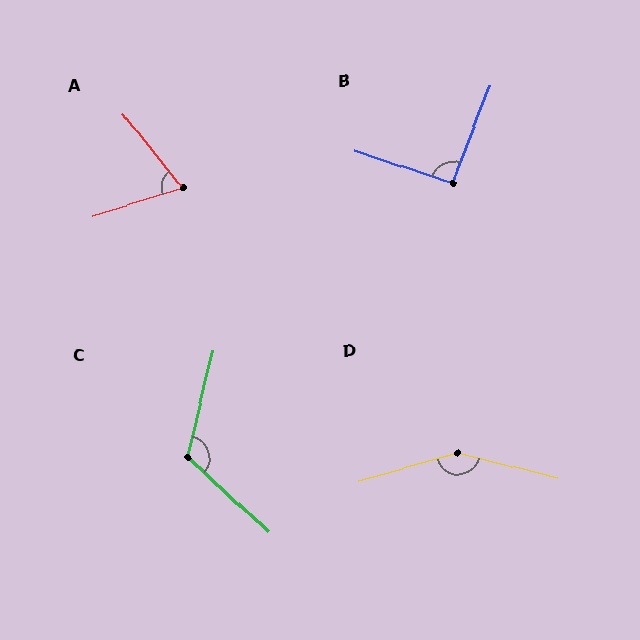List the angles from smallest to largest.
A (69°), B (93°), C (120°), D (149°).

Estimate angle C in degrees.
Approximately 120 degrees.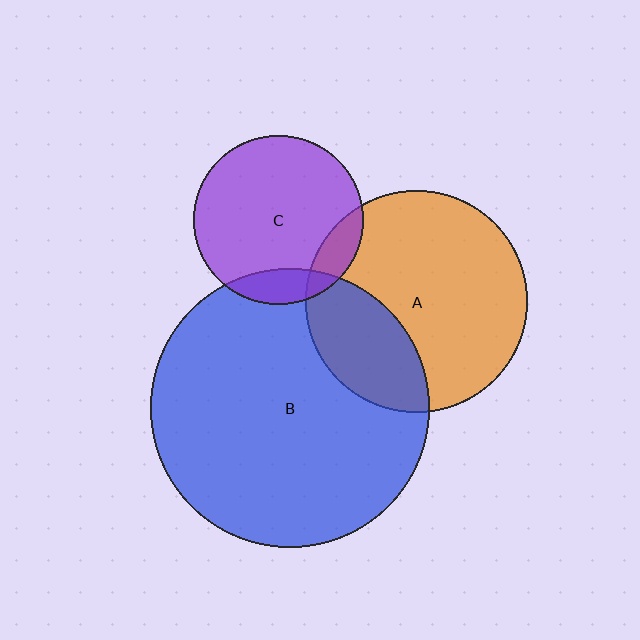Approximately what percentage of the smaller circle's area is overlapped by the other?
Approximately 15%.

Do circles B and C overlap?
Yes.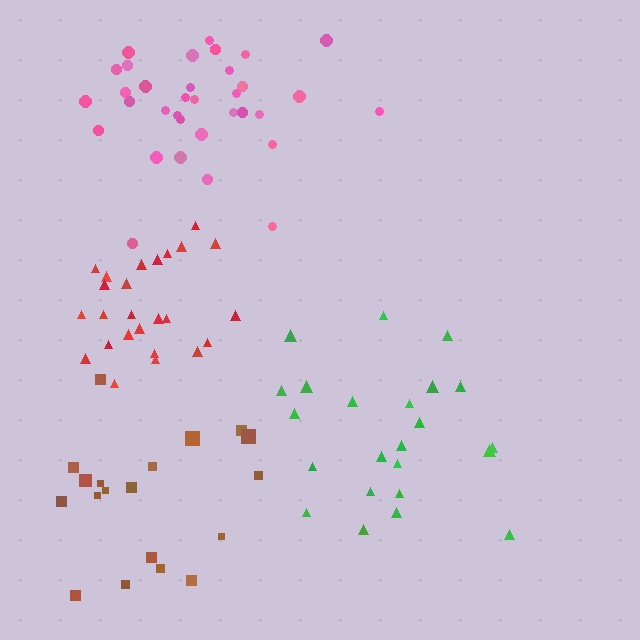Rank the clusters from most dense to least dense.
red, pink, green, brown.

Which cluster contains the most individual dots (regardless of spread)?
Pink (34).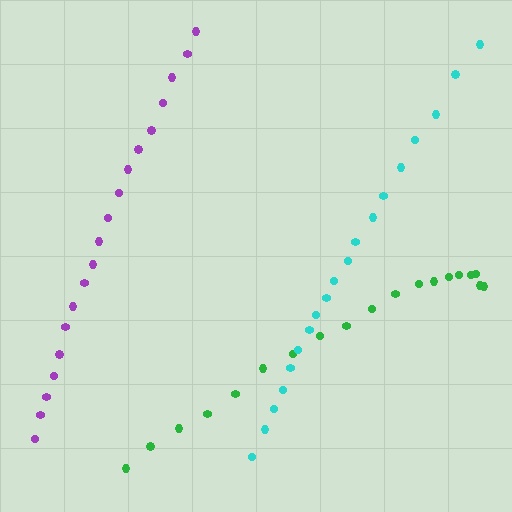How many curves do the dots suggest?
There are 3 distinct paths.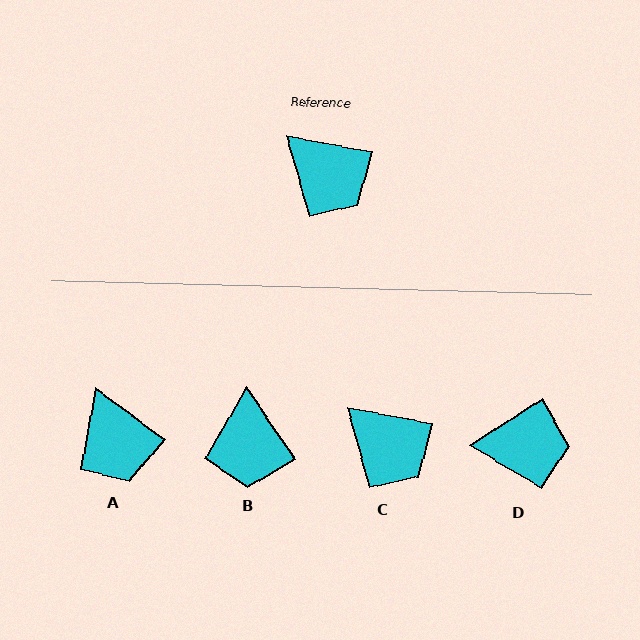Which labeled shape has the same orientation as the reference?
C.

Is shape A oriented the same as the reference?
No, it is off by about 26 degrees.